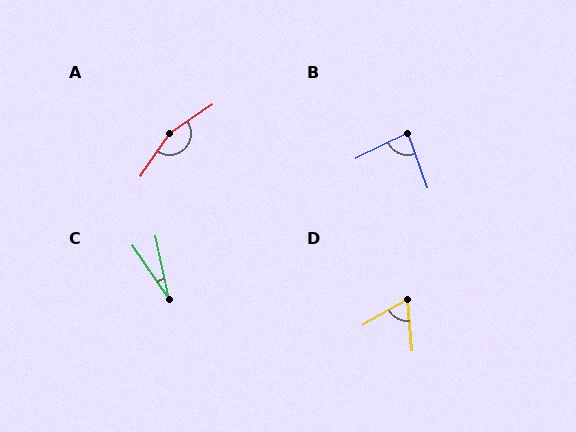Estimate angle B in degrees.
Approximately 83 degrees.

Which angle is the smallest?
C, at approximately 23 degrees.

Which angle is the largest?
A, at approximately 158 degrees.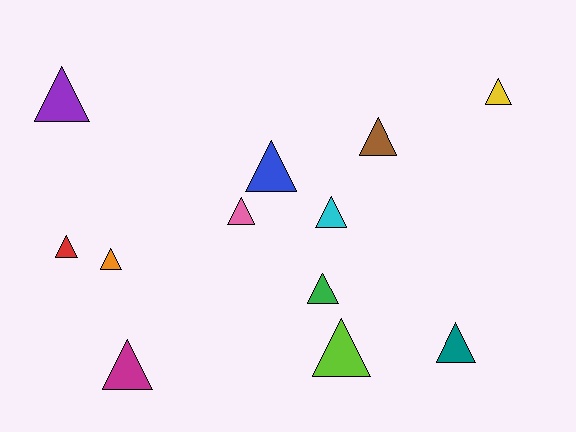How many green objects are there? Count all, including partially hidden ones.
There is 1 green object.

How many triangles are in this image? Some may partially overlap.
There are 12 triangles.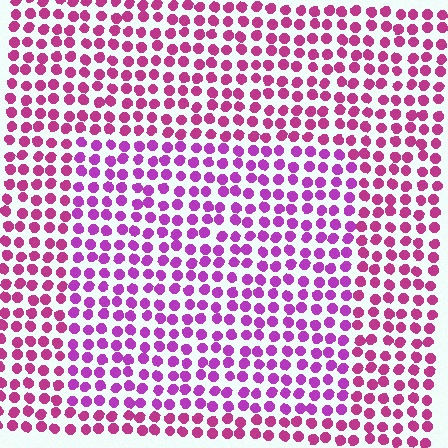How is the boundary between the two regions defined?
The boundary is defined purely by a slight shift in hue (about 27 degrees). Spacing, size, and orientation are identical on both sides.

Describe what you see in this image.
The image is filled with small magenta elements in a uniform arrangement. A rectangle-shaped region is visible where the elements are tinted to a slightly different hue, forming a subtle color boundary.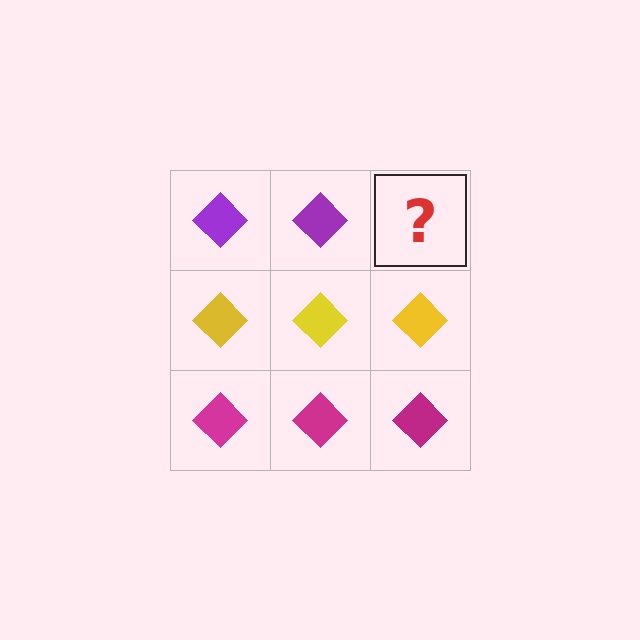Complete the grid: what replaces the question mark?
The question mark should be replaced with a purple diamond.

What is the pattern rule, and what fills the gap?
The rule is that each row has a consistent color. The gap should be filled with a purple diamond.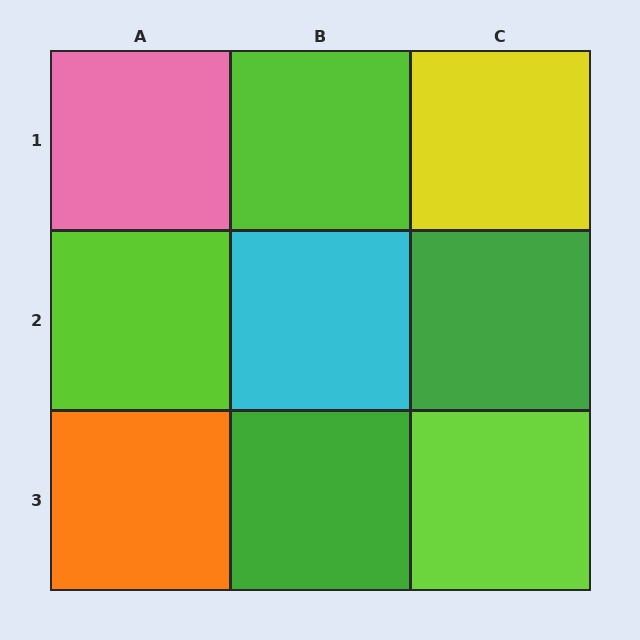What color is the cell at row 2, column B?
Cyan.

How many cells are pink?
1 cell is pink.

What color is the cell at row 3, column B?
Green.